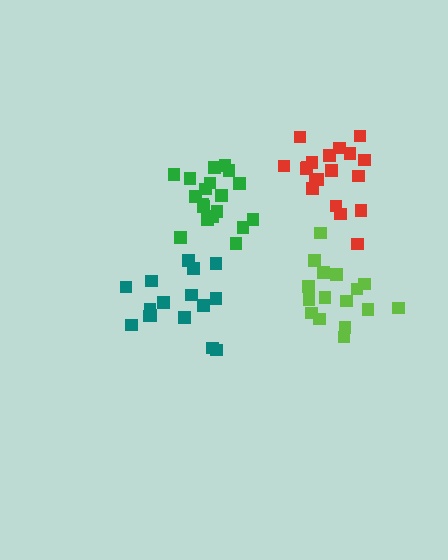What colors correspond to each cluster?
The clusters are colored: green, teal, lime, red.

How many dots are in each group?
Group 1: 19 dots, Group 2: 16 dots, Group 3: 16 dots, Group 4: 19 dots (70 total).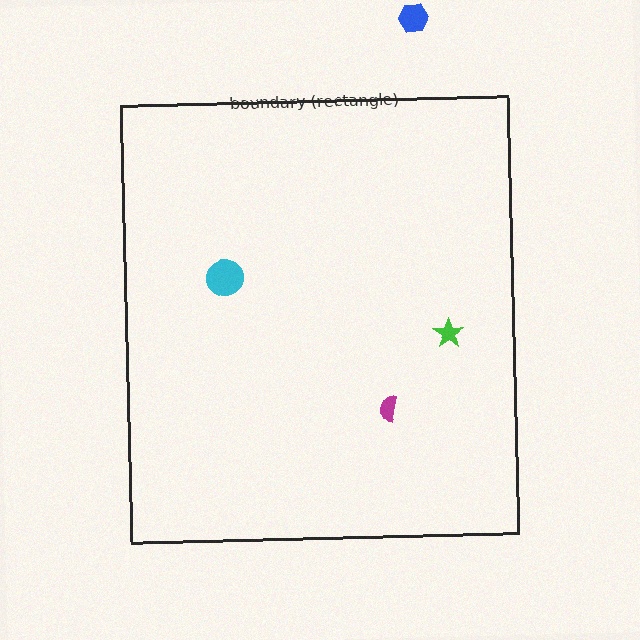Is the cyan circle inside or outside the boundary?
Inside.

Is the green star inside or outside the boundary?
Inside.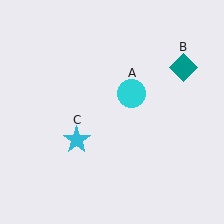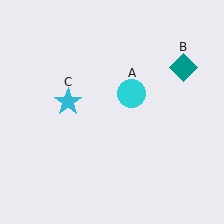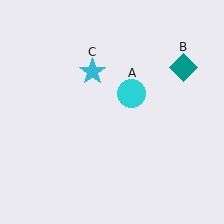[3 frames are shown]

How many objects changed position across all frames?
1 object changed position: cyan star (object C).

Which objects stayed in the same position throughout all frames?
Cyan circle (object A) and teal diamond (object B) remained stationary.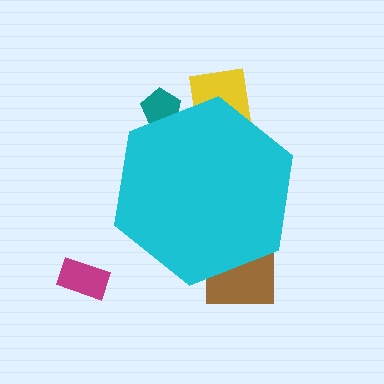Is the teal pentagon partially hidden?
Yes, the teal pentagon is partially hidden behind the cyan hexagon.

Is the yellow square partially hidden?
Yes, the yellow square is partially hidden behind the cyan hexagon.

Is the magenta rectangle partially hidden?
No, the magenta rectangle is fully visible.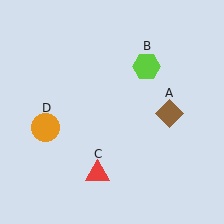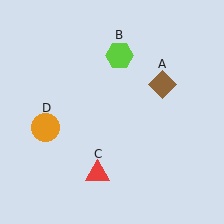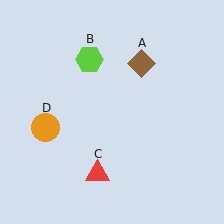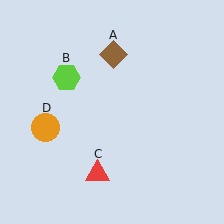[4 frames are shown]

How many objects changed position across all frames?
2 objects changed position: brown diamond (object A), lime hexagon (object B).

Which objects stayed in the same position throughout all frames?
Red triangle (object C) and orange circle (object D) remained stationary.